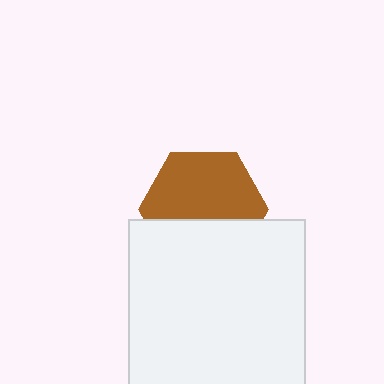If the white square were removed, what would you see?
You would see the complete brown hexagon.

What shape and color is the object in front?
The object in front is a white square.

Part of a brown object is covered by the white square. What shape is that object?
It is a hexagon.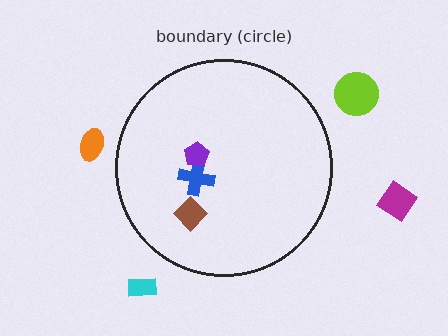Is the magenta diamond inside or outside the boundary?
Outside.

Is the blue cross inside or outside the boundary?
Inside.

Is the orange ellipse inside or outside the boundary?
Outside.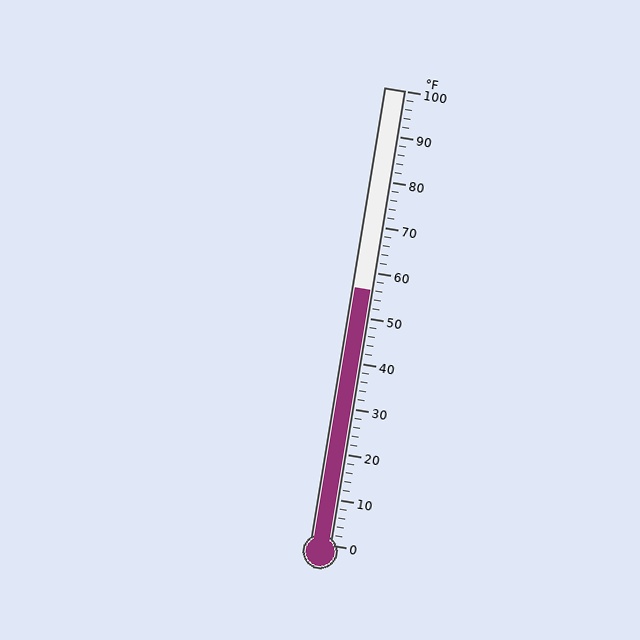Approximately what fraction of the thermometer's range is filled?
The thermometer is filled to approximately 55% of its range.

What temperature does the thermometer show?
The thermometer shows approximately 56°F.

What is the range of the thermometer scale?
The thermometer scale ranges from 0°F to 100°F.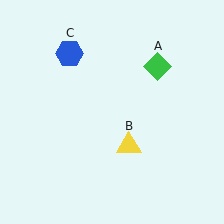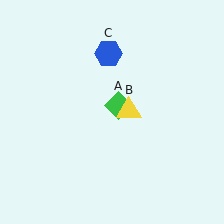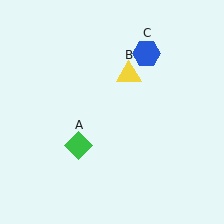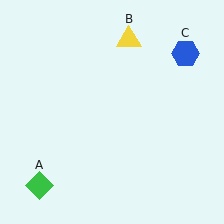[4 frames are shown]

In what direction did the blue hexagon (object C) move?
The blue hexagon (object C) moved right.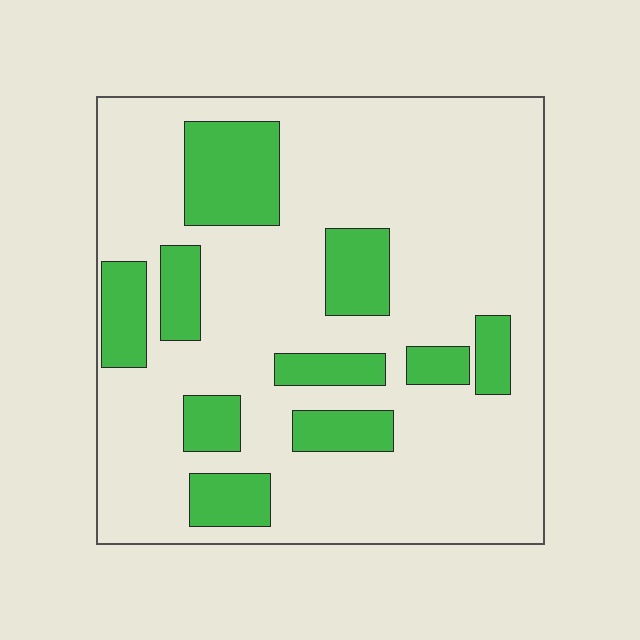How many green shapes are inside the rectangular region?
10.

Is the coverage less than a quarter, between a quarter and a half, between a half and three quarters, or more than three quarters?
Less than a quarter.